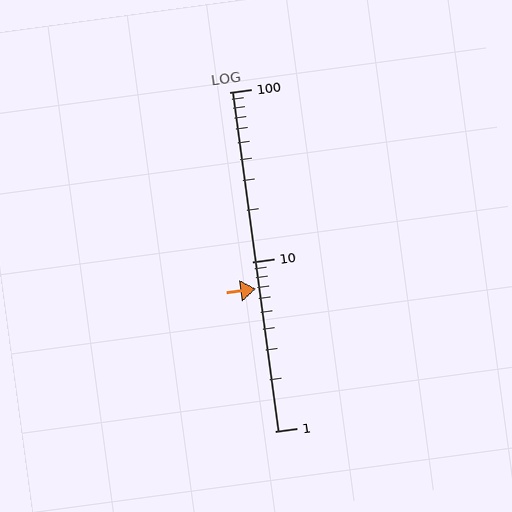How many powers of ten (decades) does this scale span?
The scale spans 2 decades, from 1 to 100.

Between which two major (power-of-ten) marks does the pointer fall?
The pointer is between 1 and 10.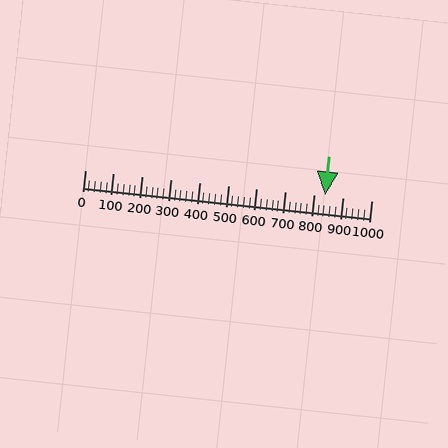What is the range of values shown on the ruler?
The ruler shows values from 0 to 1000.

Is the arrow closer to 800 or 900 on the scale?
The arrow is closer to 800.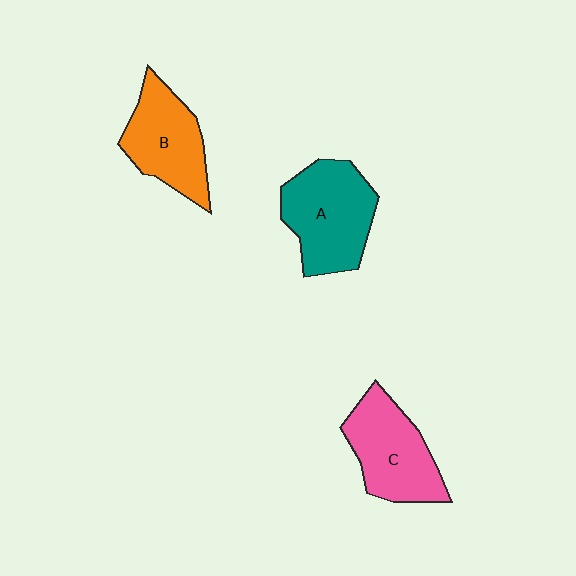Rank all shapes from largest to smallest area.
From largest to smallest: A (teal), C (pink), B (orange).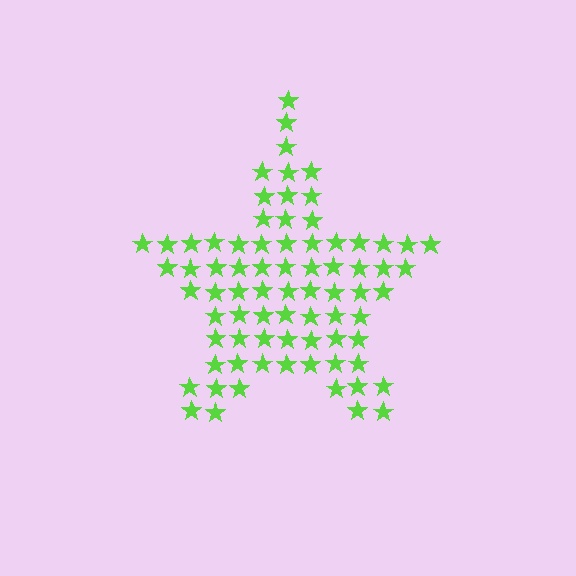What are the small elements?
The small elements are stars.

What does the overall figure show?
The overall figure shows a star.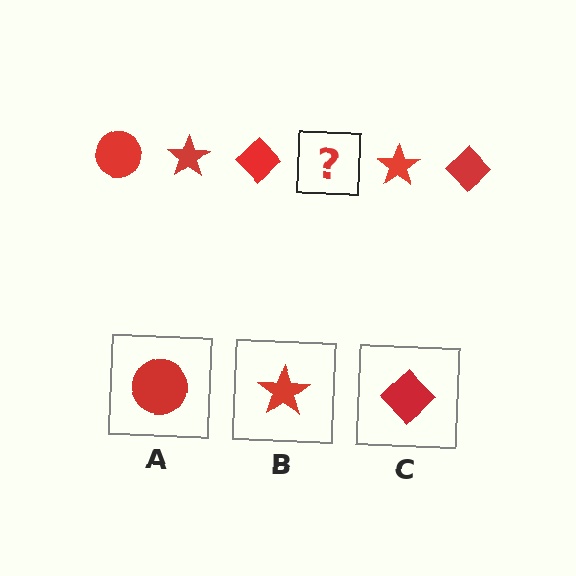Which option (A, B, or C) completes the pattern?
A.